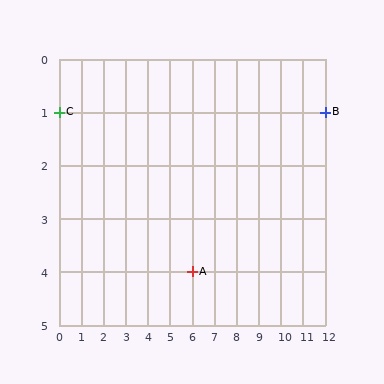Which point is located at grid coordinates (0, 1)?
Point C is at (0, 1).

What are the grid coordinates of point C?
Point C is at grid coordinates (0, 1).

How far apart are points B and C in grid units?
Points B and C are 12 columns apart.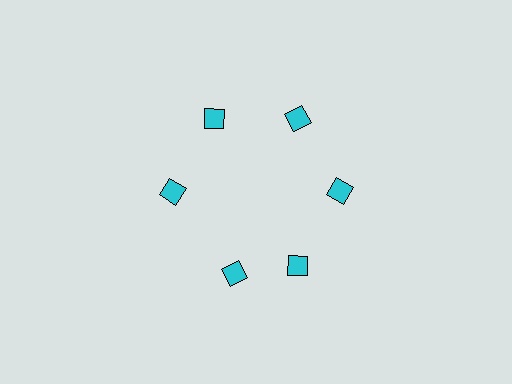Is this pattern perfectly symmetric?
No. The 6 cyan diamonds are arranged in a ring, but one element near the 7 o'clock position is rotated out of alignment along the ring, breaking the 6-fold rotational symmetry.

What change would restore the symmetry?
The symmetry would be restored by rotating it back into even spacing with its neighbors so that all 6 diamonds sit at equal angles and equal distance from the center.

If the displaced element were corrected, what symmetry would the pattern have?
It would have 6-fold rotational symmetry — the pattern would map onto itself every 60 degrees.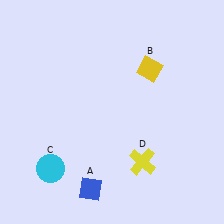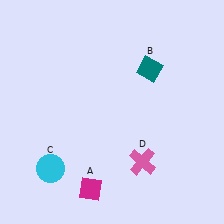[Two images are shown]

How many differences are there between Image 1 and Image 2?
There are 3 differences between the two images.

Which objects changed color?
A changed from blue to magenta. B changed from yellow to teal. D changed from yellow to pink.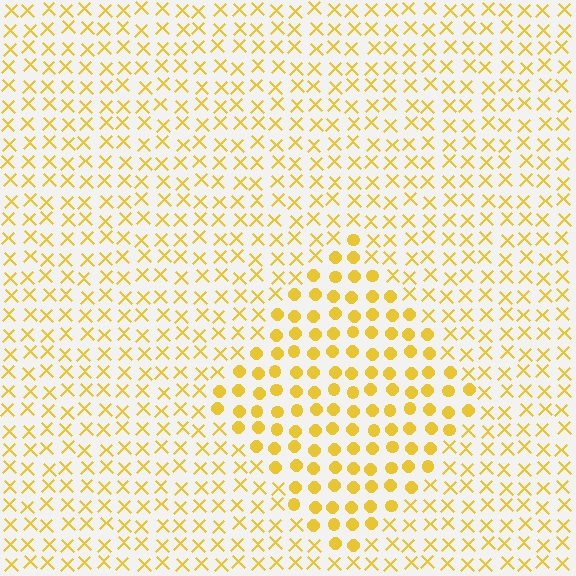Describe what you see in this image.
The image is filled with small yellow elements arranged in a uniform grid. A diamond-shaped region contains circles, while the surrounding area contains X marks. The boundary is defined purely by the change in element shape.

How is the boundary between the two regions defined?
The boundary is defined by a change in element shape: circles inside vs. X marks outside. All elements share the same color and spacing.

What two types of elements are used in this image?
The image uses circles inside the diamond region and X marks outside it.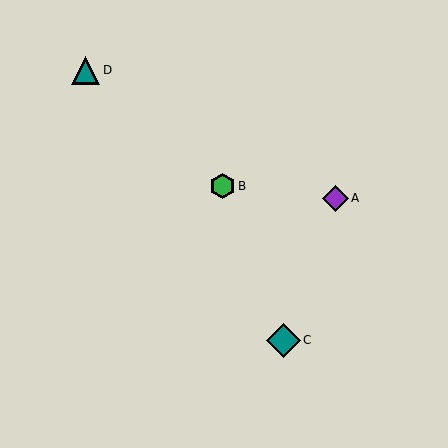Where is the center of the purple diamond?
The center of the purple diamond is at (335, 198).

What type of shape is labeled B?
Shape B is a green hexagon.